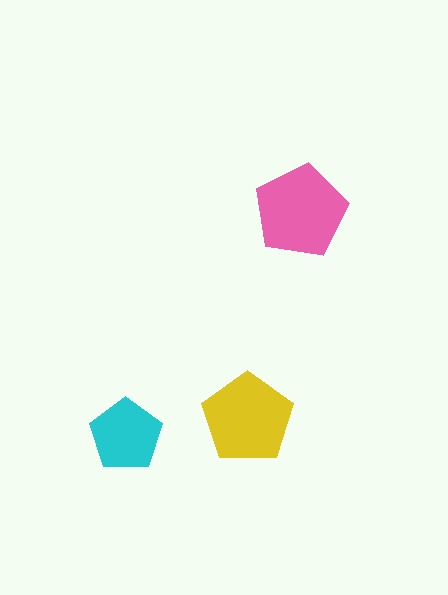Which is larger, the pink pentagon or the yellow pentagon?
The pink one.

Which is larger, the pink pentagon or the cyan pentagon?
The pink one.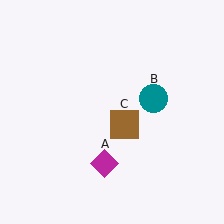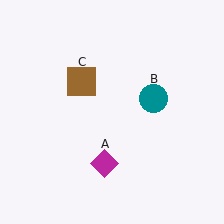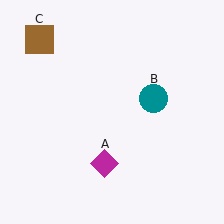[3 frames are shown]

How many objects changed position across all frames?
1 object changed position: brown square (object C).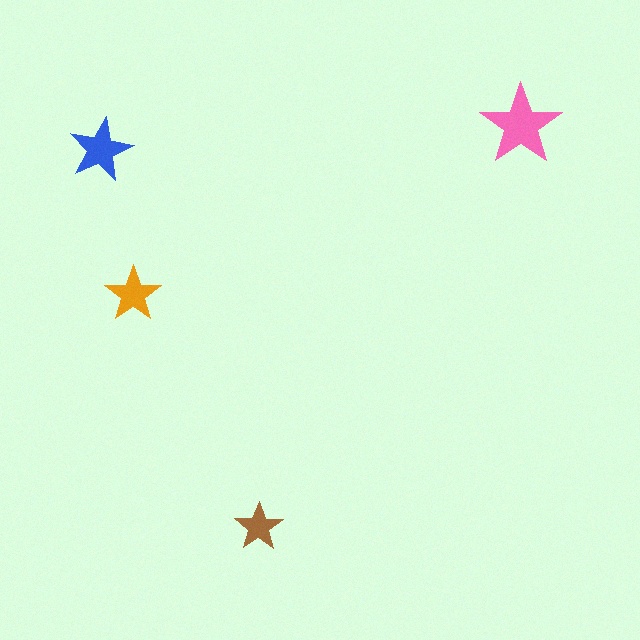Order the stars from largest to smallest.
the pink one, the blue one, the orange one, the brown one.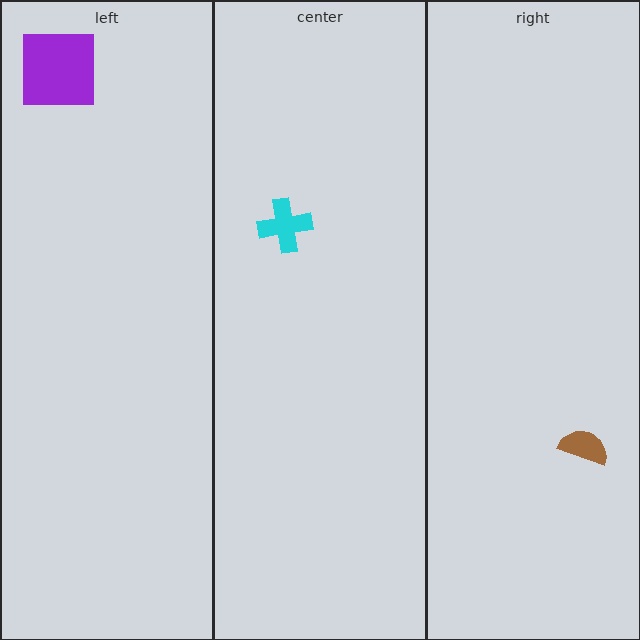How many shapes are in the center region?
1.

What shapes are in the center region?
The cyan cross.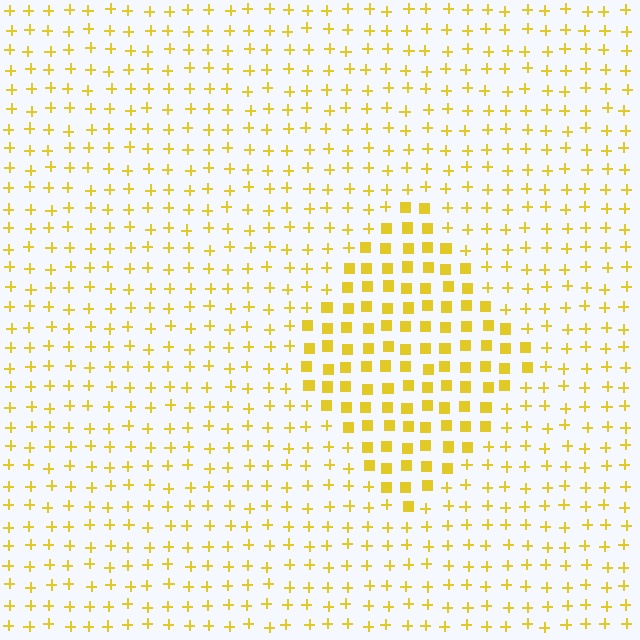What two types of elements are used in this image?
The image uses squares inside the diamond region and plus signs outside it.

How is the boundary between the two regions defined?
The boundary is defined by a change in element shape: squares inside vs. plus signs outside. All elements share the same color and spacing.